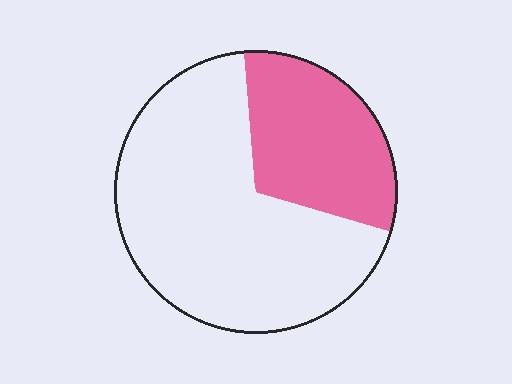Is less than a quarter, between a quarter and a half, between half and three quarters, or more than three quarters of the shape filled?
Between a quarter and a half.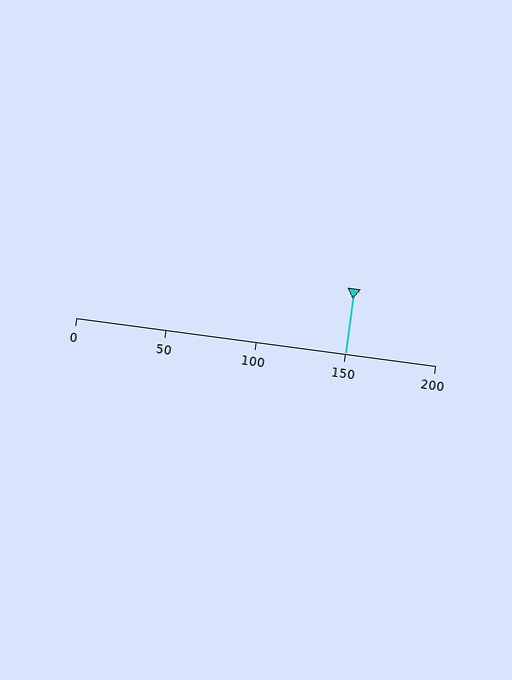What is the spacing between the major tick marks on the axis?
The major ticks are spaced 50 apart.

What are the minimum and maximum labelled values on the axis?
The axis runs from 0 to 200.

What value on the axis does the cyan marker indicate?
The marker indicates approximately 150.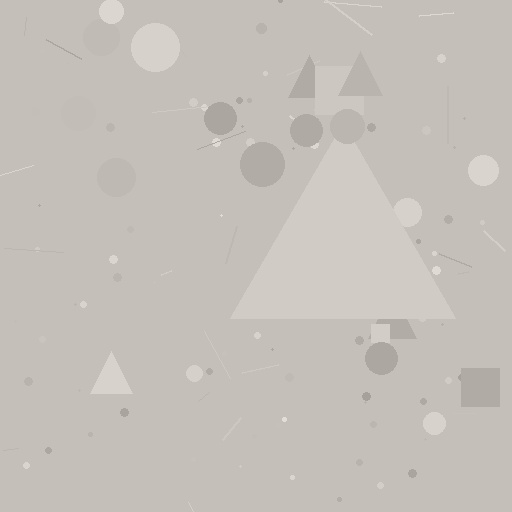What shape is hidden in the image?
A triangle is hidden in the image.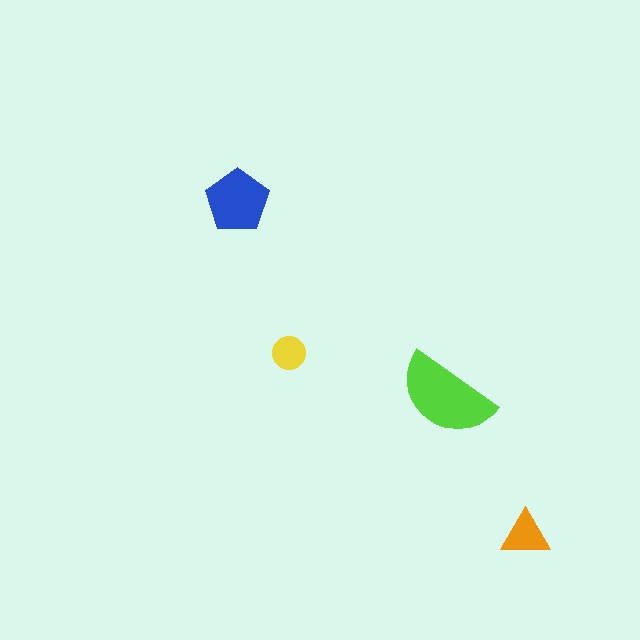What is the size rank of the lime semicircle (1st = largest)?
1st.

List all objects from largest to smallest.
The lime semicircle, the blue pentagon, the orange triangle, the yellow circle.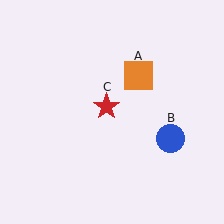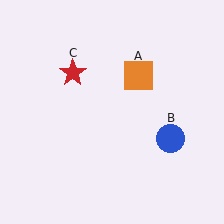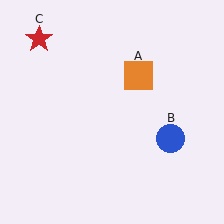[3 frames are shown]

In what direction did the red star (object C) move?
The red star (object C) moved up and to the left.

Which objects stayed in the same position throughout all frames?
Orange square (object A) and blue circle (object B) remained stationary.